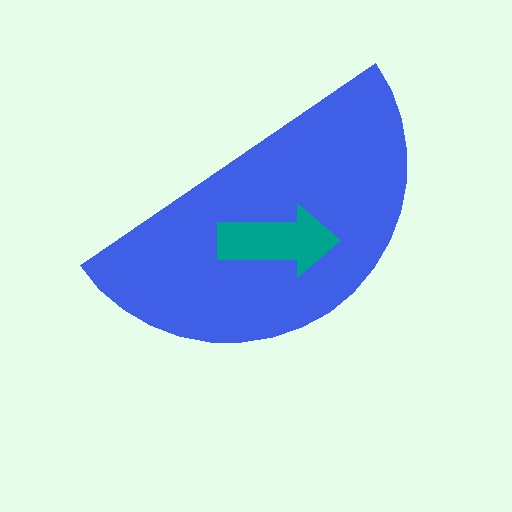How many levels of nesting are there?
2.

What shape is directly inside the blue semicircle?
The teal arrow.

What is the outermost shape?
The blue semicircle.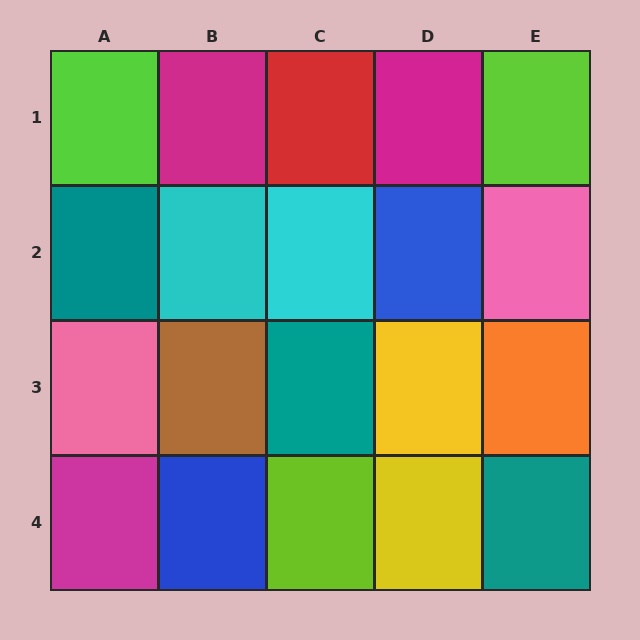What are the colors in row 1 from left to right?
Lime, magenta, red, magenta, lime.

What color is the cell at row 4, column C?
Lime.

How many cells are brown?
1 cell is brown.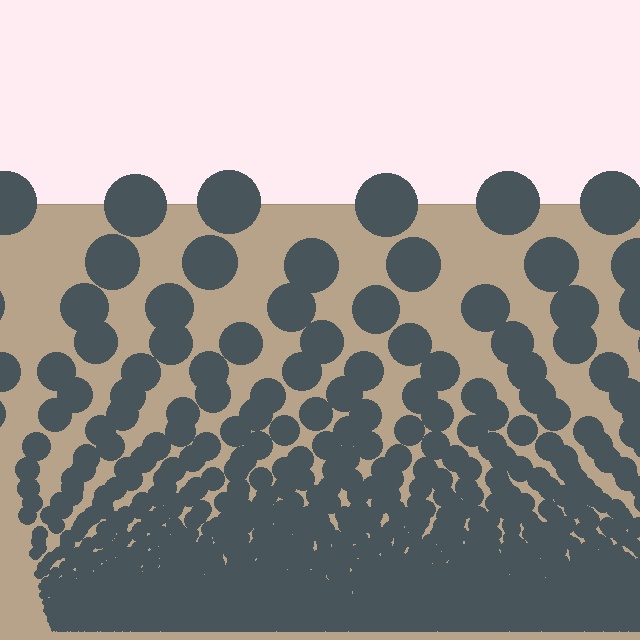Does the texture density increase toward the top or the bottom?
Density increases toward the bottom.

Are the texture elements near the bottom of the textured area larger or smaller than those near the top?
Smaller. The gradient is inverted — elements near the bottom are smaller and denser.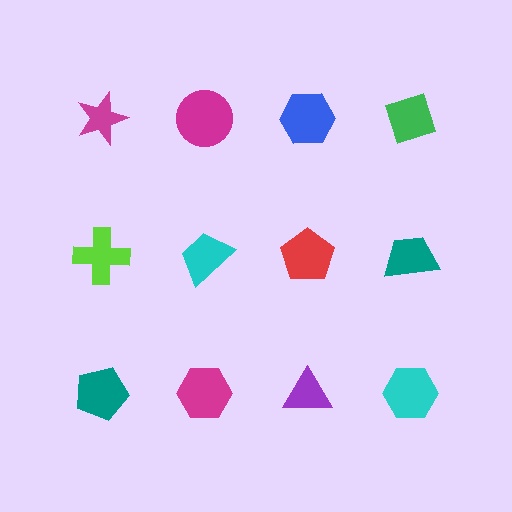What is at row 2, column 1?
A lime cross.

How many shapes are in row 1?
4 shapes.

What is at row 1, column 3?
A blue hexagon.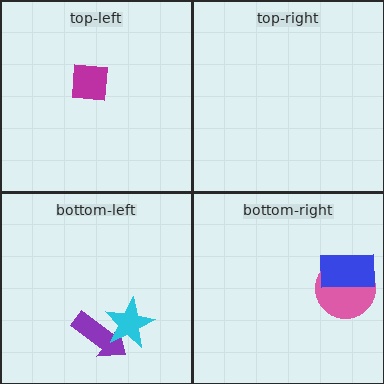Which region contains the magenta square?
The top-left region.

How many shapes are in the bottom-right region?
2.